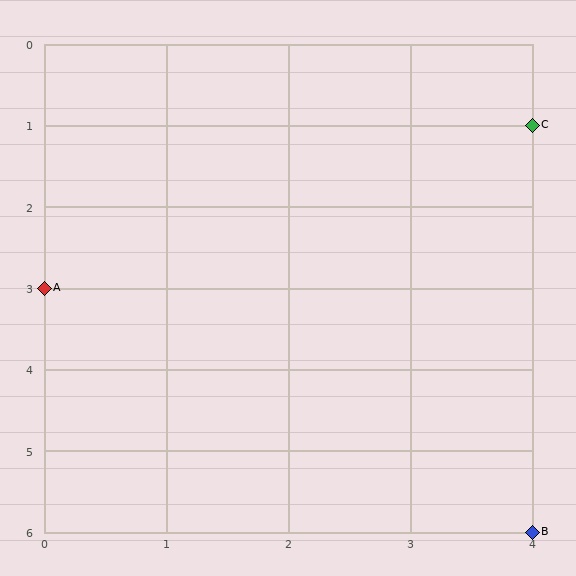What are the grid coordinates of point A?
Point A is at grid coordinates (0, 3).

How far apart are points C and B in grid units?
Points C and B are 5 rows apart.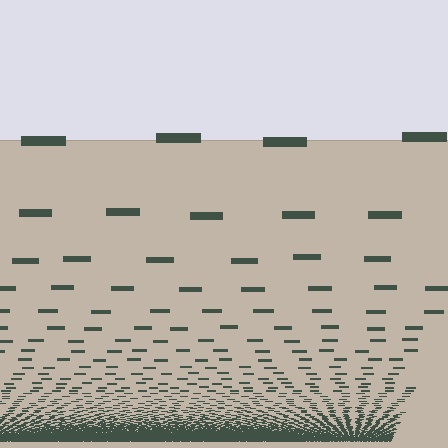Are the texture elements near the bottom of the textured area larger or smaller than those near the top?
Smaller. The gradient is inverted — elements near the bottom are smaller and denser.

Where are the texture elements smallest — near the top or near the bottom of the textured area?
Near the bottom.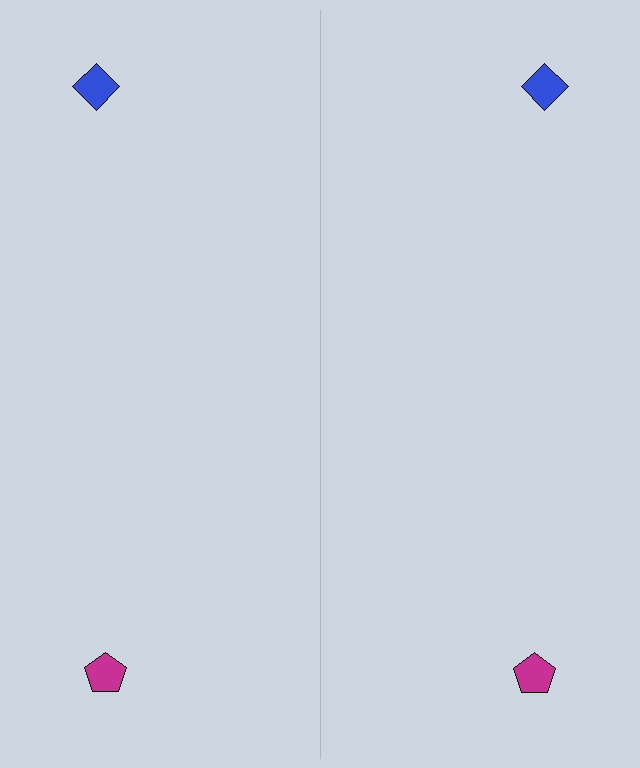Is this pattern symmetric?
Yes, this pattern has bilateral (reflection) symmetry.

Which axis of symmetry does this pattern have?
The pattern has a vertical axis of symmetry running through the center of the image.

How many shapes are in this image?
There are 4 shapes in this image.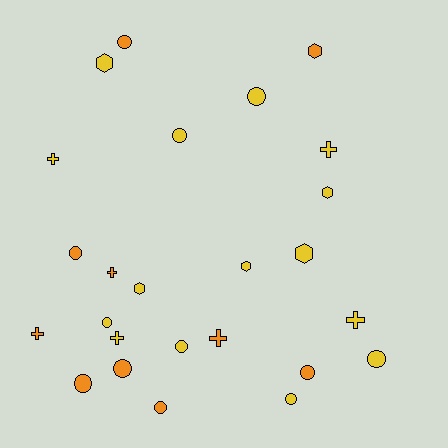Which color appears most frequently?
Yellow, with 15 objects.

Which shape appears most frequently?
Circle, with 12 objects.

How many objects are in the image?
There are 25 objects.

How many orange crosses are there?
There are 3 orange crosses.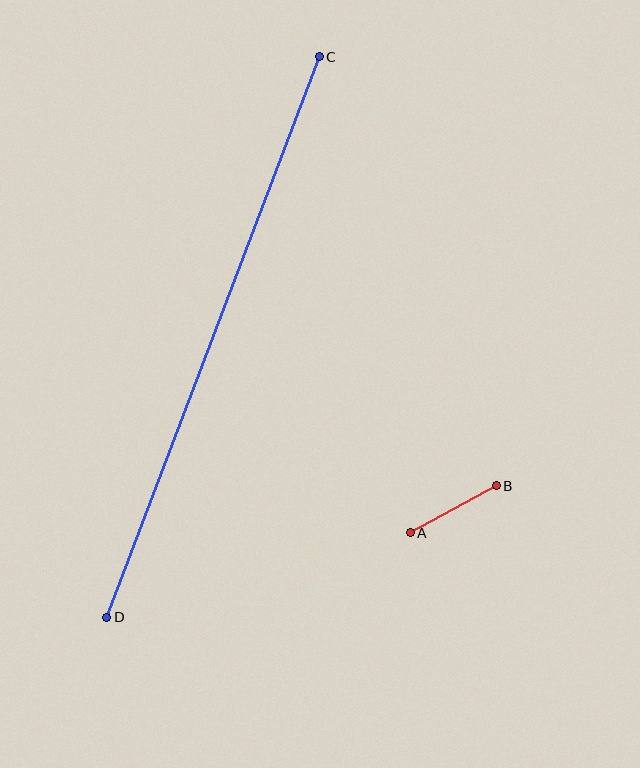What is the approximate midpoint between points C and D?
The midpoint is at approximately (213, 337) pixels.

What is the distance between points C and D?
The distance is approximately 599 pixels.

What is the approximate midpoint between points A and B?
The midpoint is at approximately (453, 509) pixels.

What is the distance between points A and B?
The distance is approximately 98 pixels.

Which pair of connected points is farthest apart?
Points C and D are farthest apart.